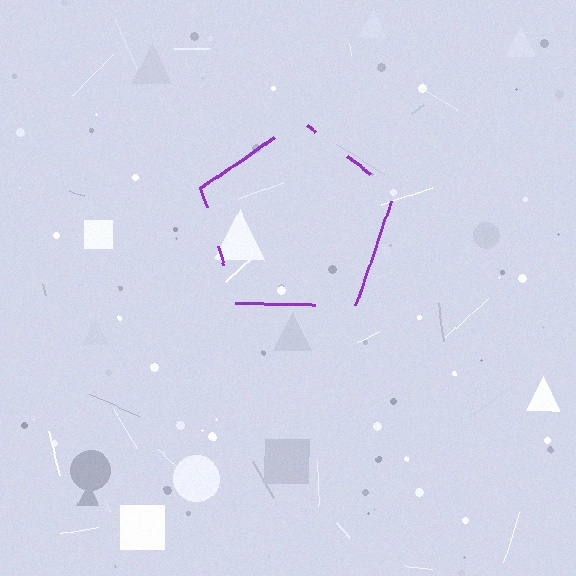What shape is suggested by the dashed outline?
The dashed outline suggests a pentagon.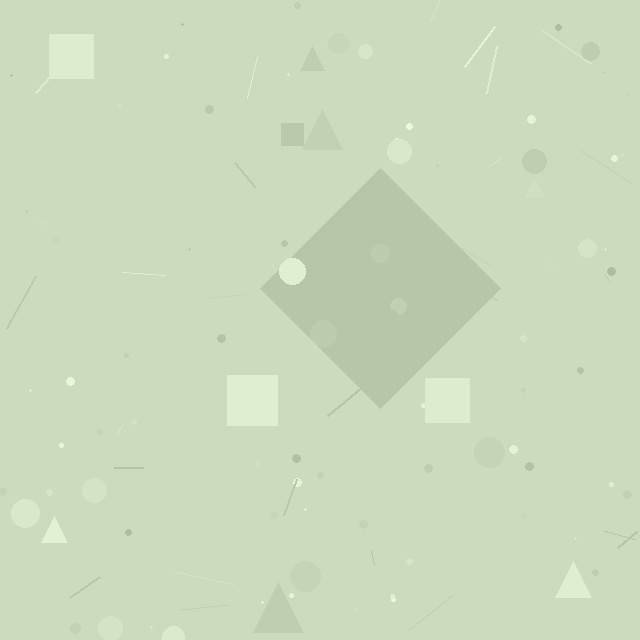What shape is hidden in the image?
A diamond is hidden in the image.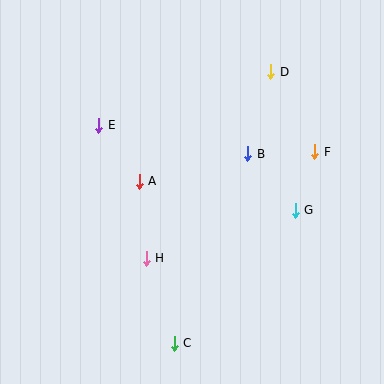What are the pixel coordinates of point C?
Point C is at (174, 343).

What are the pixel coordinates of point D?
Point D is at (271, 72).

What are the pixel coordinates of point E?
Point E is at (99, 125).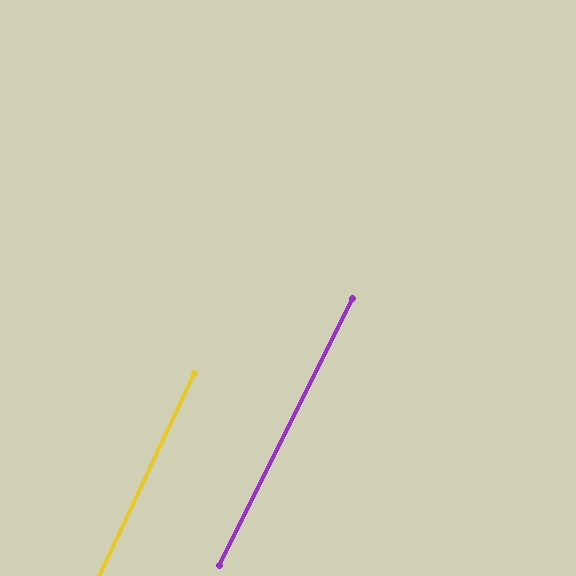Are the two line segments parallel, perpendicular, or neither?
Parallel — their directions differ by only 1.2°.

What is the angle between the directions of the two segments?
Approximately 1 degree.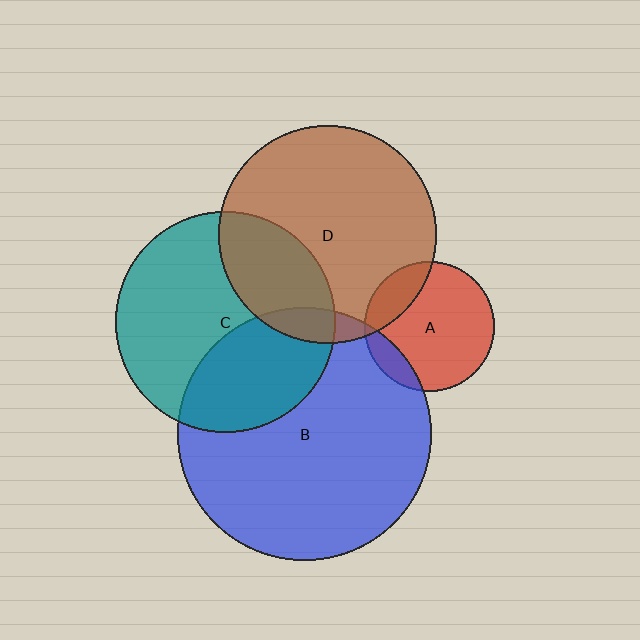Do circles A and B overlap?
Yes.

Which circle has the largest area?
Circle B (blue).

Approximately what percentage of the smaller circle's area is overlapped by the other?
Approximately 10%.